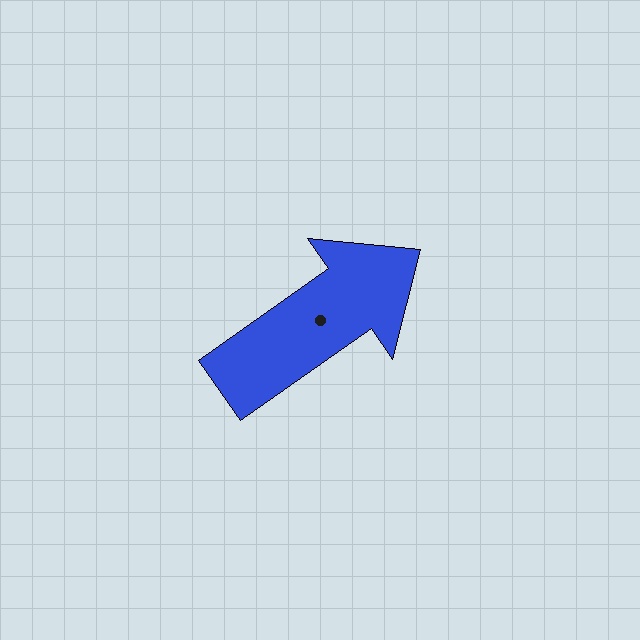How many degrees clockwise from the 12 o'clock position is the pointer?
Approximately 55 degrees.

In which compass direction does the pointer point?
Northeast.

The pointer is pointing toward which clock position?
Roughly 2 o'clock.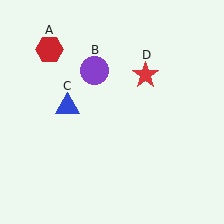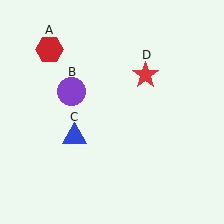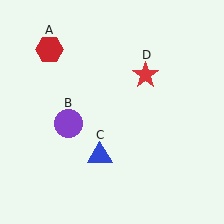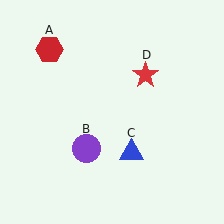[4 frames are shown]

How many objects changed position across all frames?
2 objects changed position: purple circle (object B), blue triangle (object C).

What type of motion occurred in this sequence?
The purple circle (object B), blue triangle (object C) rotated counterclockwise around the center of the scene.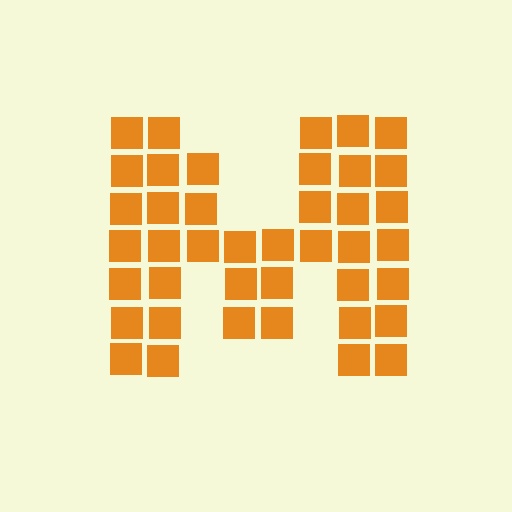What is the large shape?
The large shape is the letter M.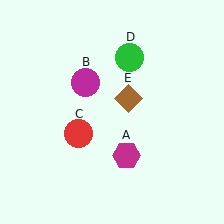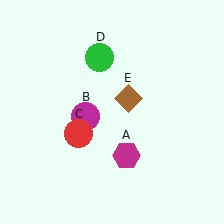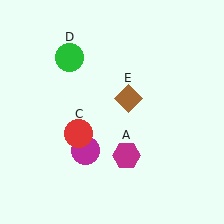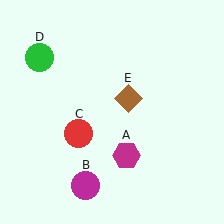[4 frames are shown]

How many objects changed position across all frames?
2 objects changed position: magenta circle (object B), green circle (object D).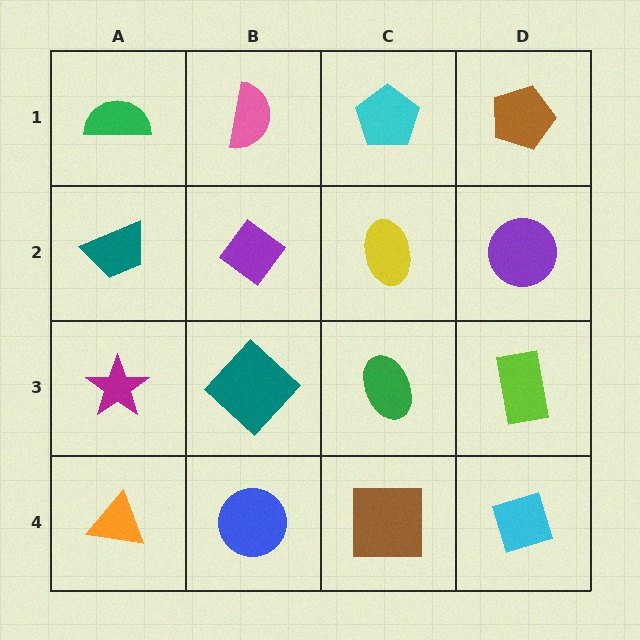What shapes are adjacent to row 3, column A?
A teal trapezoid (row 2, column A), an orange triangle (row 4, column A), a teal diamond (row 3, column B).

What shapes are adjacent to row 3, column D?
A purple circle (row 2, column D), a cyan diamond (row 4, column D), a green ellipse (row 3, column C).